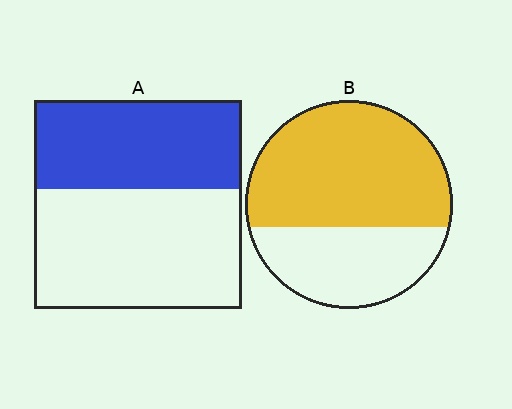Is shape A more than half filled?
No.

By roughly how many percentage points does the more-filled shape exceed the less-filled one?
By roughly 20 percentage points (B over A).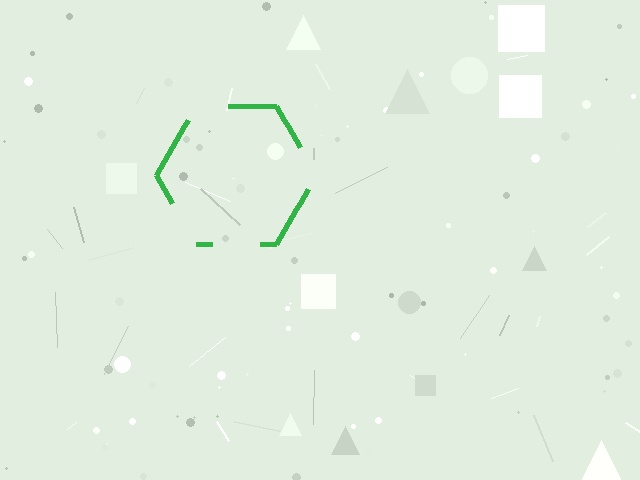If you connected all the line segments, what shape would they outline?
They would outline a hexagon.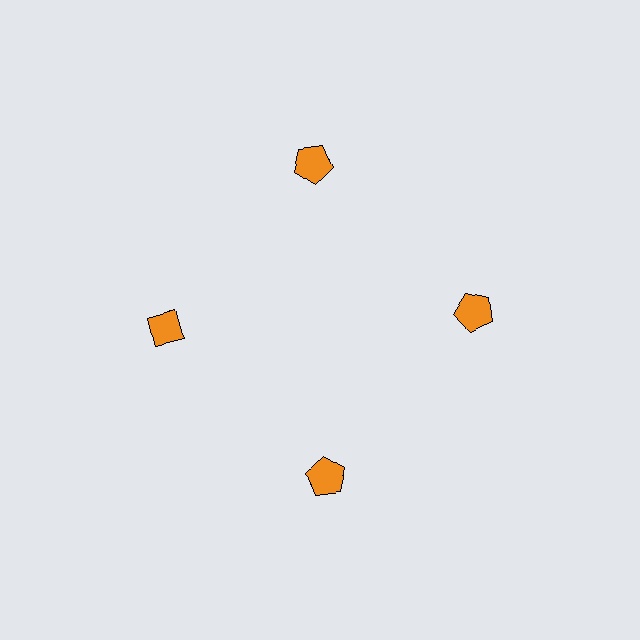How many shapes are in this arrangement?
There are 4 shapes arranged in a ring pattern.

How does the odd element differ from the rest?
It has a different shape: diamond instead of pentagon.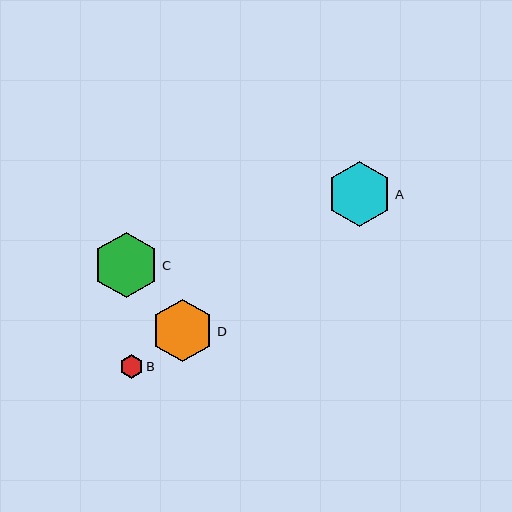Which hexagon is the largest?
Hexagon A is the largest with a size of approximately 66 pixels.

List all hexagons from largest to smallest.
From largest to smallest: A, C, D, B.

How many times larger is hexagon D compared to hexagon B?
Hexagon D is approximately 2.6 times the size of hexagon B.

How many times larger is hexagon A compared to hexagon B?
Hexagon A is approximately 2.8 times the size of hexagon B.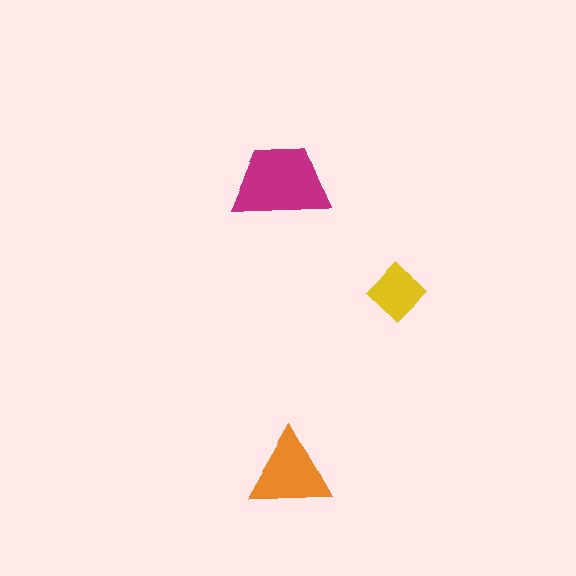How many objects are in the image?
There are 3 objects in the image.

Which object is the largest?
The magenta trapezoid.